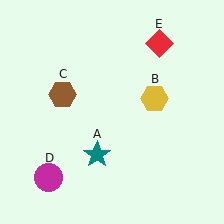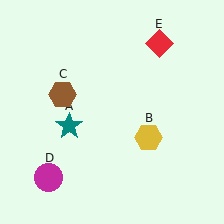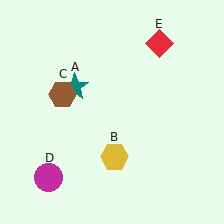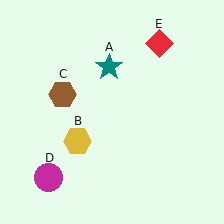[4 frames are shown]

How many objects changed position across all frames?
2 objects changed position: teal star (object A), yellow hexagon (object B).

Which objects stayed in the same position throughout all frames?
Brown hexagon (object C) and magenta circle (object D) and red diamond (object E) remained stationary.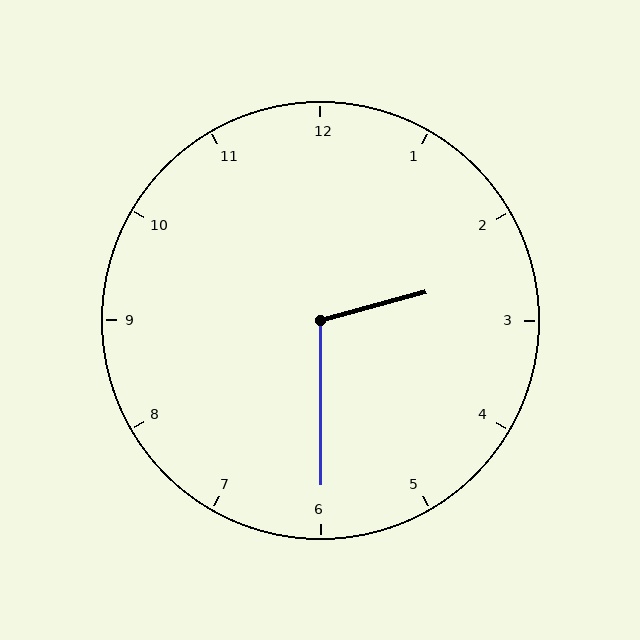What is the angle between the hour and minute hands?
Approximately 105 degrees.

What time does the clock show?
2:30.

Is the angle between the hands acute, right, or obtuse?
It is obtuse.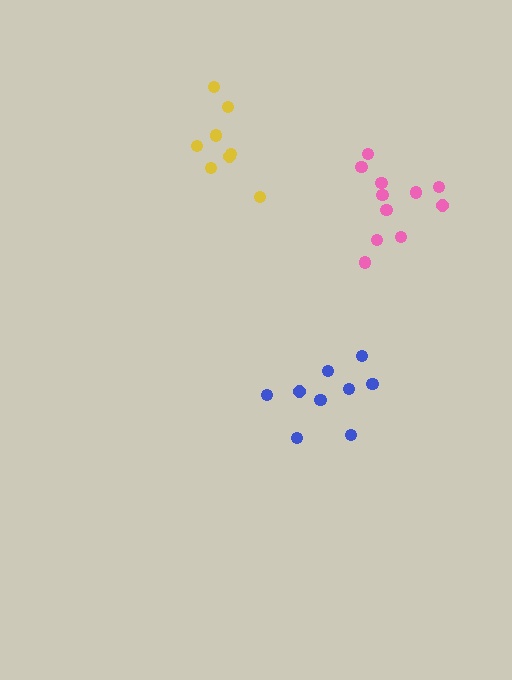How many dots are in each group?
Group 1: 9 dots, Group 2: 8 dots, Group 3: 11 dots (28 total).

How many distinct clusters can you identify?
There are 3 distinct clusters.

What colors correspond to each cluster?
The clusters are colored: blue, yellow, pink.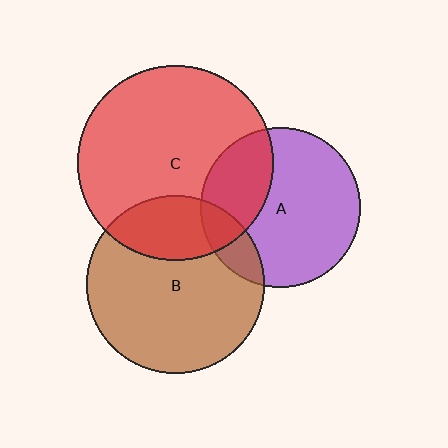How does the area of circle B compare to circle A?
Approximately 1.2 times.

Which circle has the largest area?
Circle C (red).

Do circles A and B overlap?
Yes.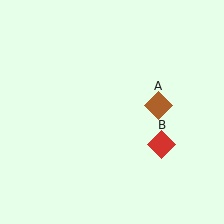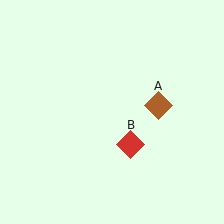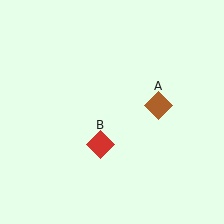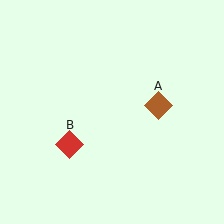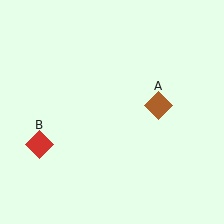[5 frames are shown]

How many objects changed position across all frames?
1 object changed position: red diamond (object B).